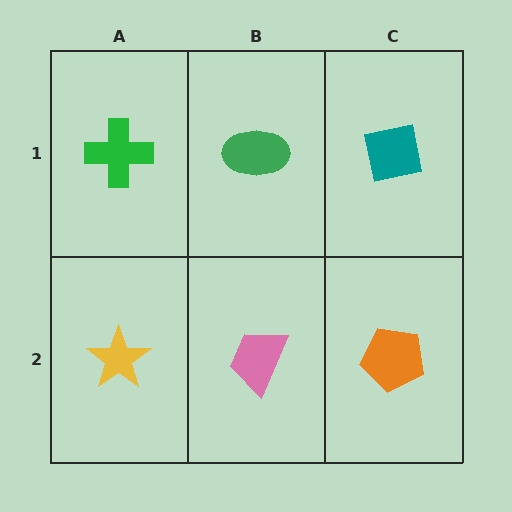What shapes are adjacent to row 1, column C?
An orange pentagon (row 2, column C), a green ellipse (row 1, column B).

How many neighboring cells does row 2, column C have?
2.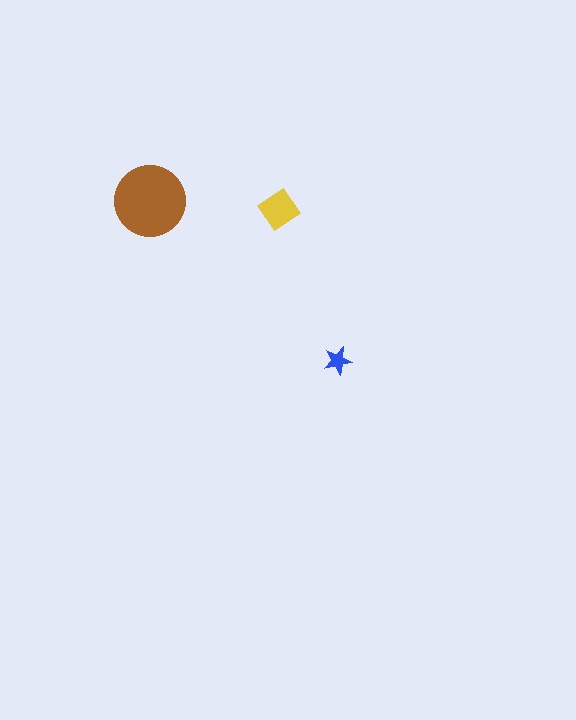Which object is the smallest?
The blue star.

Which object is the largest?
The brown circle.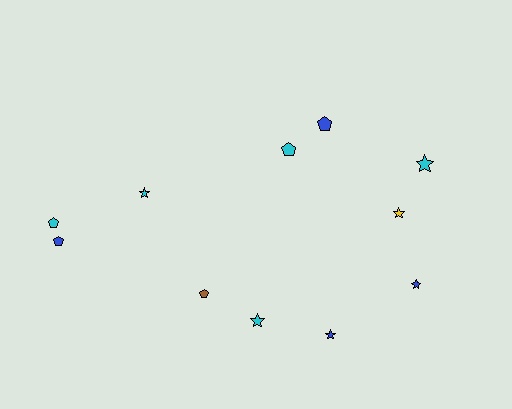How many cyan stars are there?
There are 3 cyan stars.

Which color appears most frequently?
Cyan, with 5 objects.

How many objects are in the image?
There are 11 objects.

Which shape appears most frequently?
Star, with 6 objects.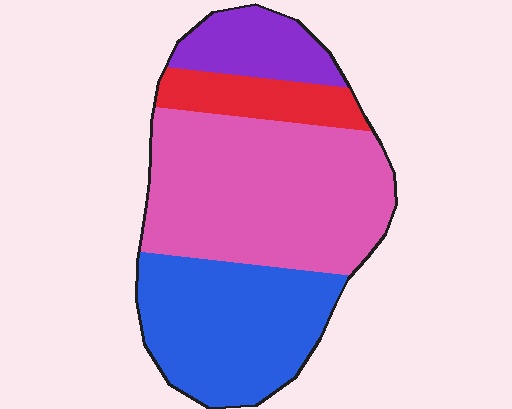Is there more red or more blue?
Blue.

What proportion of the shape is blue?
Blue covers roughly 30% of the shape.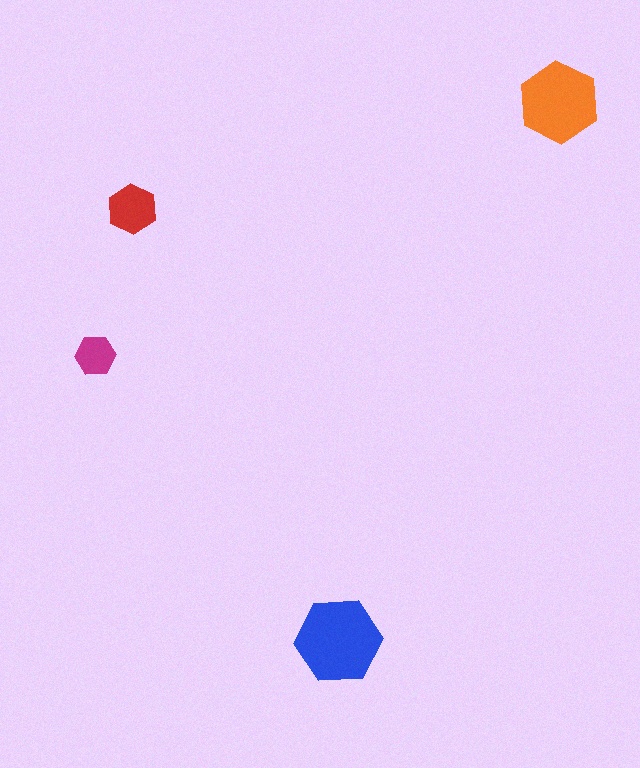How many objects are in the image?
There are 4 objects in the image.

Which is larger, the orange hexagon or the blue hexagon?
The blue one.